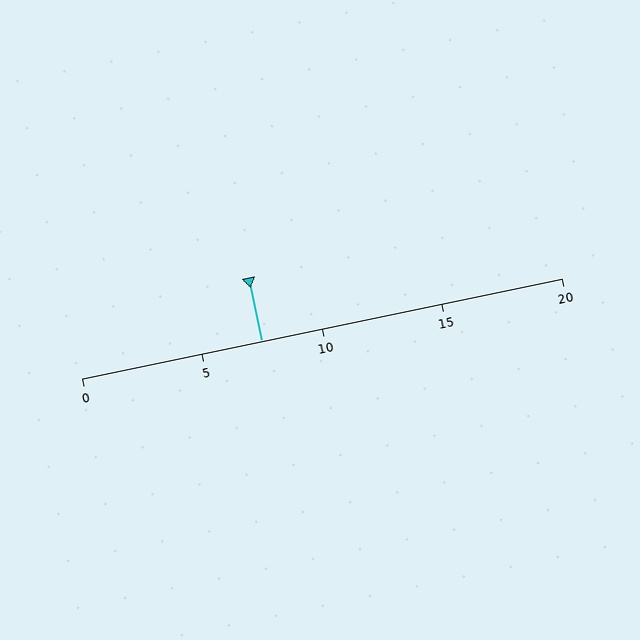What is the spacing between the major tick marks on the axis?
The major ticks are spaced 5 apart.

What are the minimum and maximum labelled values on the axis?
The axis runs from 0 to 20.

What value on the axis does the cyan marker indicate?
The marker indicates approximately 7.5.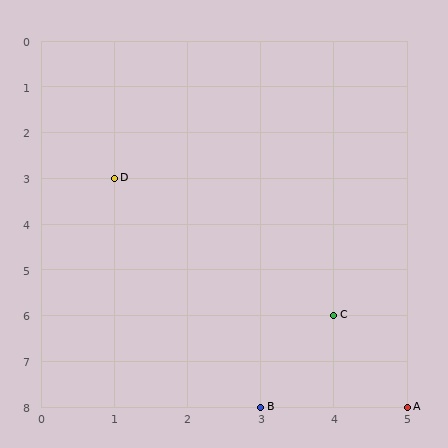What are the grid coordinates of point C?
Point C is at grid coordinates (4, 6).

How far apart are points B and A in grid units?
Points B and A are 2 columns apart.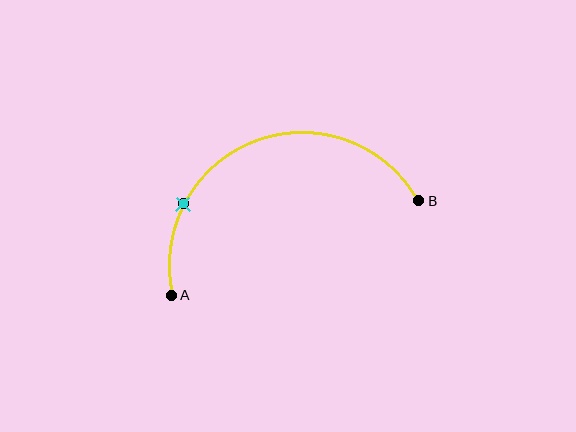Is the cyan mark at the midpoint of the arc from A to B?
No. The cyan mark lies on the arc but is closer to endpoint A. The arc midpoint would be at the point on the curve equidistant along the arc from both A and B.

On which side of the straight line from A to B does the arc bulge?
The arc bulges above the straight line connecting A and B.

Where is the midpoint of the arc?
The arc midpoint is the point on the curve farthest from the straight line joining A and B. It sits above that line.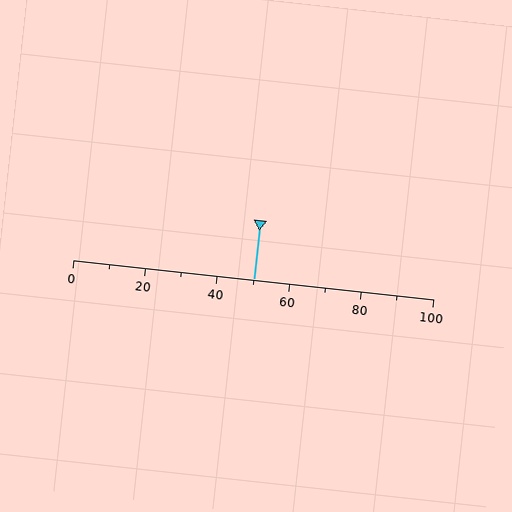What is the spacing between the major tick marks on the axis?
The major ticks are spaced 20 apart.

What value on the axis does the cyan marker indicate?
The marker indicates approximately 50.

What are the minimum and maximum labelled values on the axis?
The axis runs from 0 to 100.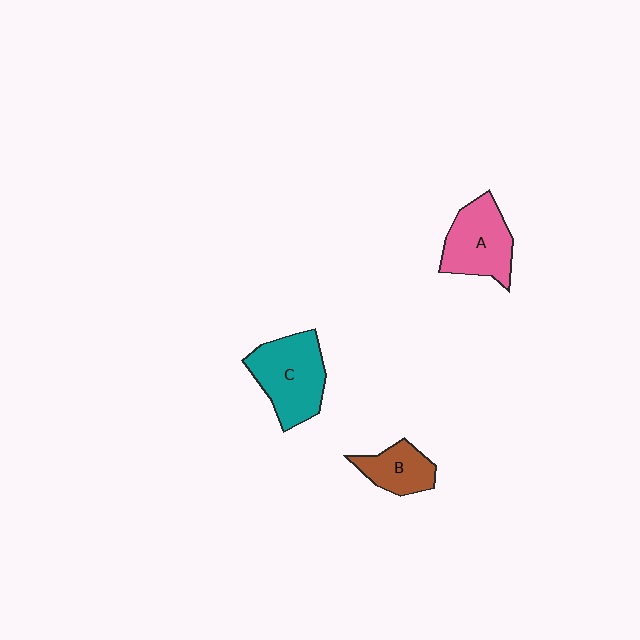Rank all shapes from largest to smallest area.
From largest to smallest: C (teal), A (pink), B (brown).